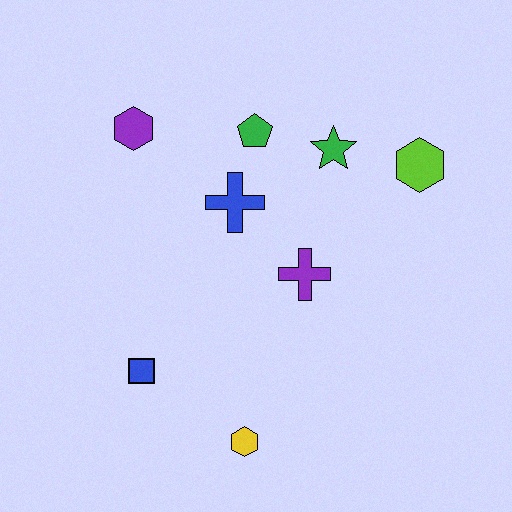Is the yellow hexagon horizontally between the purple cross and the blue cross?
Yes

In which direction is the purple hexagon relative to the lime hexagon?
The purple hexagon is to the left of the lime hexagon.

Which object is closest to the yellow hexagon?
The blue square is closest to the yellow hexagon.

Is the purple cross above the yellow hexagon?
Yes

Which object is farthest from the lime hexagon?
The blue square is farthest from the lime hexagon.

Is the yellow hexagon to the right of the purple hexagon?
Yes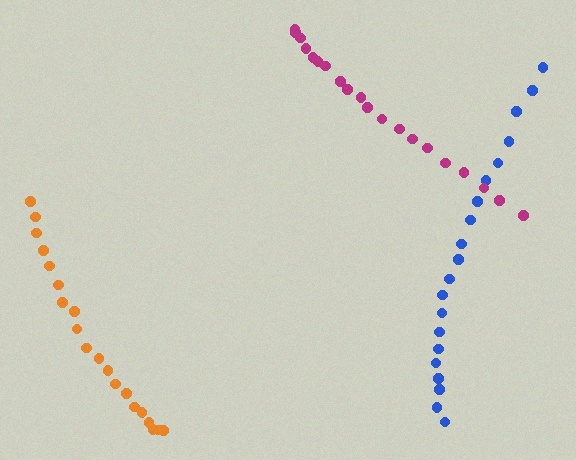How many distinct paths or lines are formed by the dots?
There are 3 distinct paths.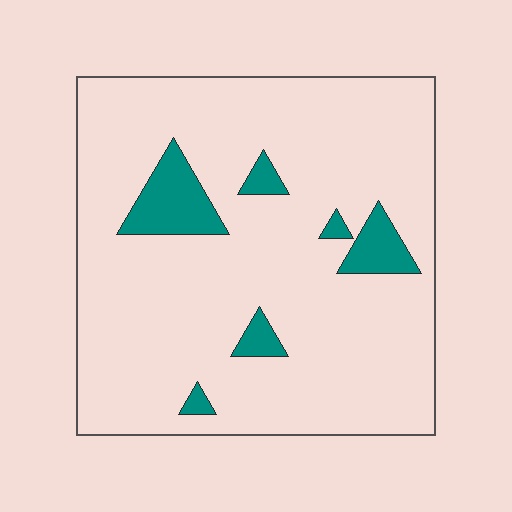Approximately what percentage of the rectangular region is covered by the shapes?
Approximately 10%.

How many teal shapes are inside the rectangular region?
6.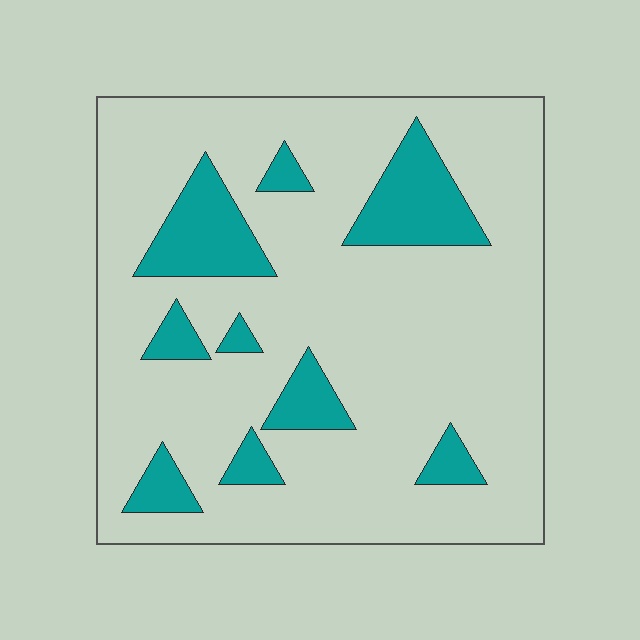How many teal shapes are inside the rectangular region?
9.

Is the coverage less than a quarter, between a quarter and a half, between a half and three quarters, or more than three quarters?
Less than a quarter.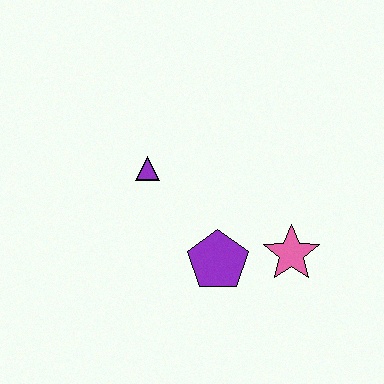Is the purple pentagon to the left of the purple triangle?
No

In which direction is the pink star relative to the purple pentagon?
The pink star is to the right of the purple pentagon.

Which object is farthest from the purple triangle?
The pink star is farthest from the purple triangle.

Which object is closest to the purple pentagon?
The pink star is closest to the purple pentagon.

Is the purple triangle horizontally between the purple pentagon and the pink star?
No